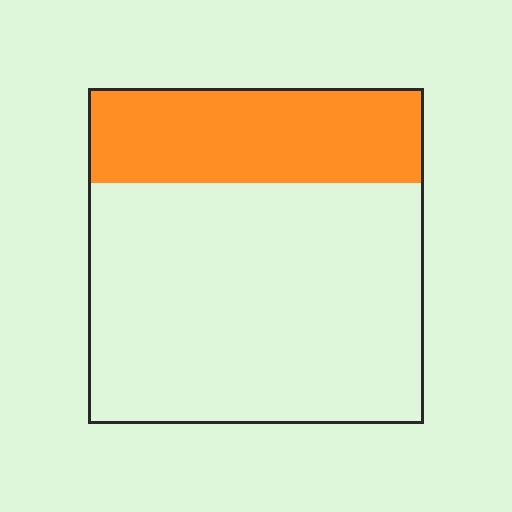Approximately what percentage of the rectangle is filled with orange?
Approximately 30%.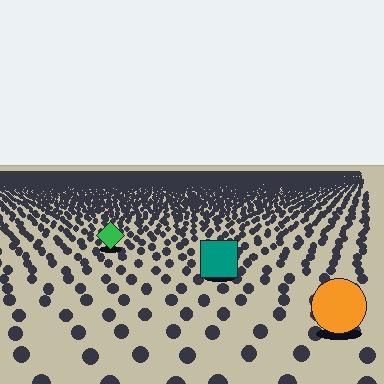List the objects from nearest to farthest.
From nearest to farthest: the orange circle, the teal square, the green diamond.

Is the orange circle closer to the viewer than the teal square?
Yes. The orange circle is closer — you can tell from the texture gradient: the ground texture is coarser near it.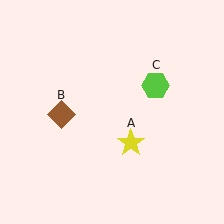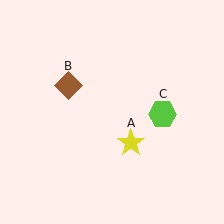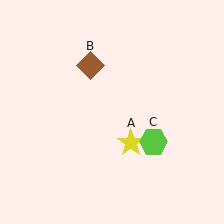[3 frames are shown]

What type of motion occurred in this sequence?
The brown diamond (object B), lime hexagon (object C) rotated clockwise around the center of the scene.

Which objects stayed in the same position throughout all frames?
Yellow star (object A) remained stationary.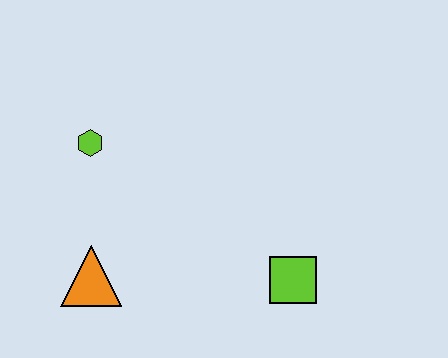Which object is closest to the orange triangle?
The lime hexagon is closest to the orange triangle.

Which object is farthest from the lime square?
The lime hexagon is farthest from the lime square.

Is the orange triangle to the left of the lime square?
Yes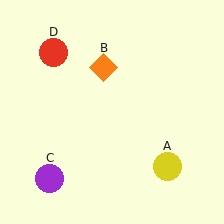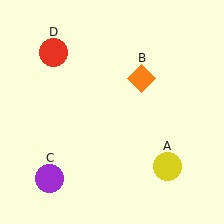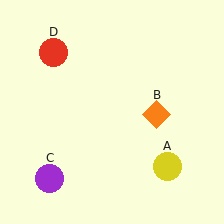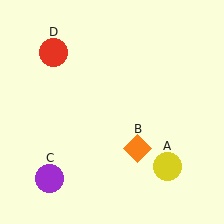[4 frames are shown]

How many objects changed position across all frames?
1 object changed position: orange diamond (object B).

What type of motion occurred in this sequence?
The orange diamond (object B) rotated clockwise around the center of the scene.